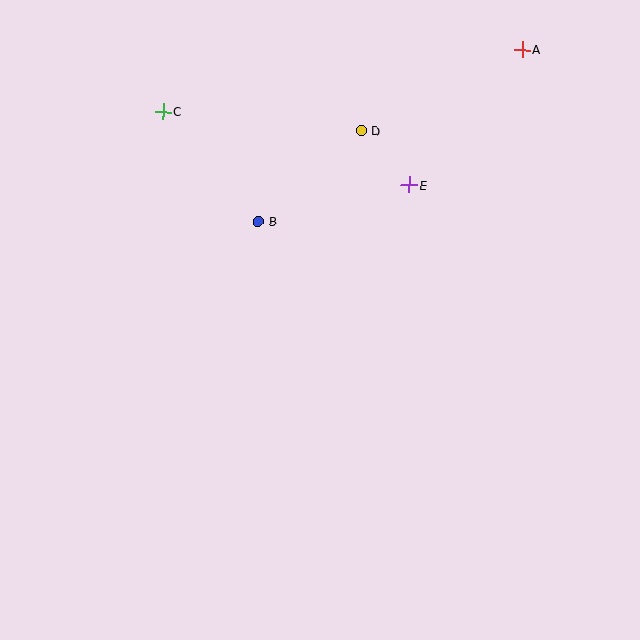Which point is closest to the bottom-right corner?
Point E is closest to the bottom-right corner.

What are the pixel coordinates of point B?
Point B is at (258, 221).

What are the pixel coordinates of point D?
Point D is at (362, 130).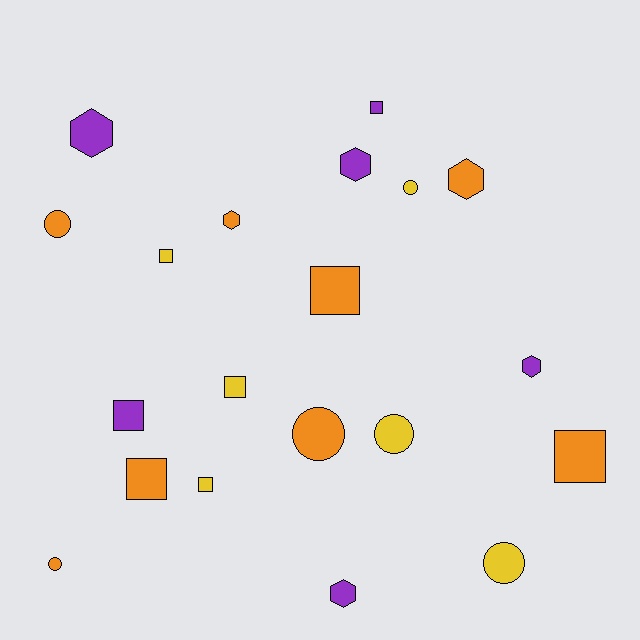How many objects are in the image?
There are 20 objects.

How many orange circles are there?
There are 3 orange circles.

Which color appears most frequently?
Orange, with 8 objects.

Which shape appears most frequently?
Square, with 8 objects.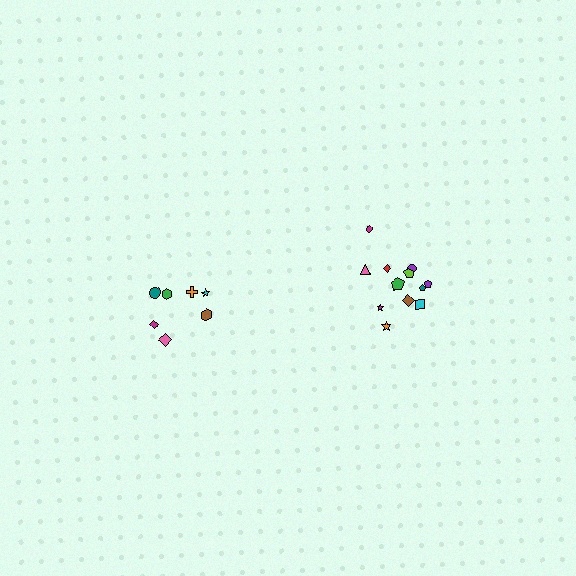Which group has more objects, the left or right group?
The right group.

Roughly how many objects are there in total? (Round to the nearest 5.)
Roughly 20 objects in total.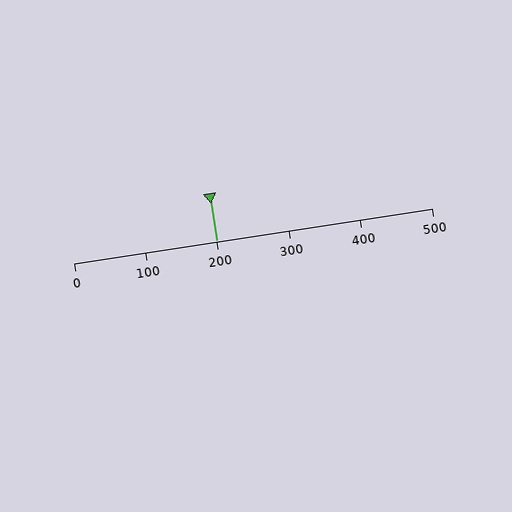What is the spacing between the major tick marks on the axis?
The major ticks are spaced 100 apart.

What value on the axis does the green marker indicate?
The marker indicates approximately 200.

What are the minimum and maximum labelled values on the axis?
The axis runs from 0 to 500.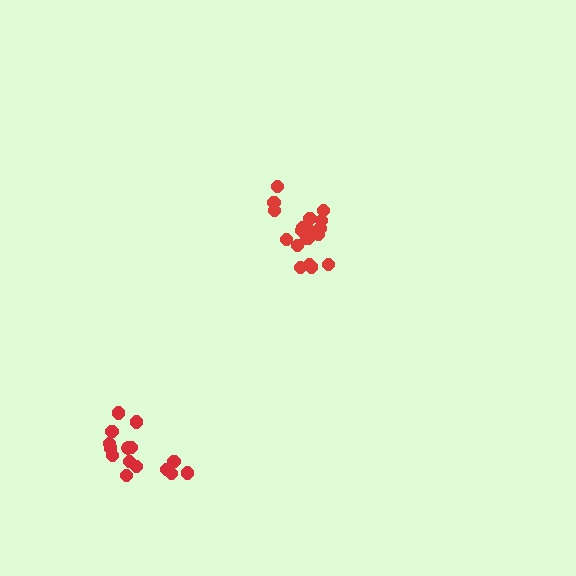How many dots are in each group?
Group 1: 15 dots, Group 2: 19 dots (34 total).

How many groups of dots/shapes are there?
There are 2 groups.